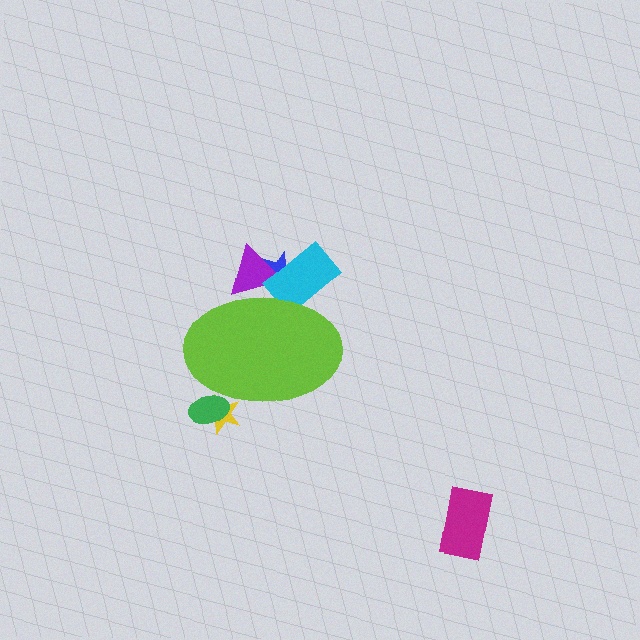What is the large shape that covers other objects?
A lime ellipse.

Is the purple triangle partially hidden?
Yes, the purple triangle is partially hidden behind the lime ellipse.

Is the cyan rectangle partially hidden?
Yes, the cyan rectangle is partially hidden behind the lime ellipse.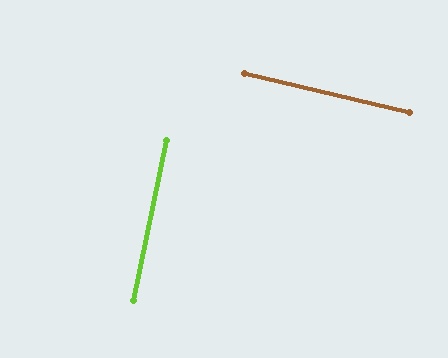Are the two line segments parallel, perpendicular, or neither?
Perpendicular — they meet at approximately 88°.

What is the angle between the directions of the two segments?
Approximately 88 degrees.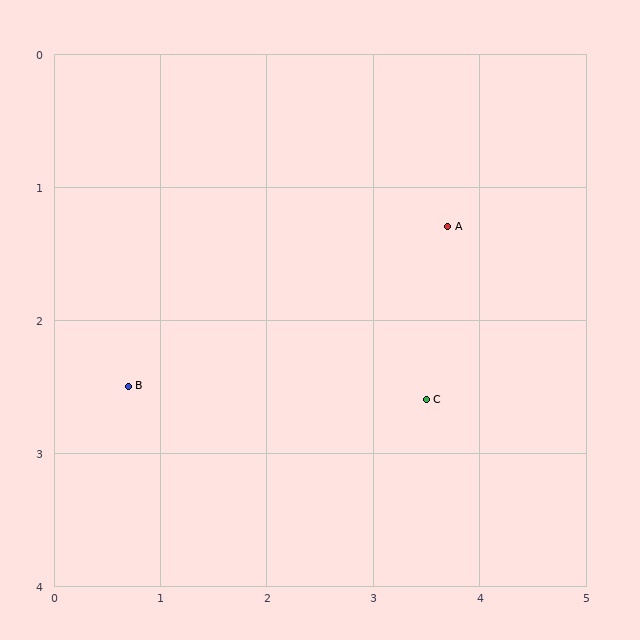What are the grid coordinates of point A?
Point A is at approximately (3.7, 1.3).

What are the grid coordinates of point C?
Point C is at approximately (3.5, 2.6).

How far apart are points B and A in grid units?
Points B and A are about 3.2 grid units apart.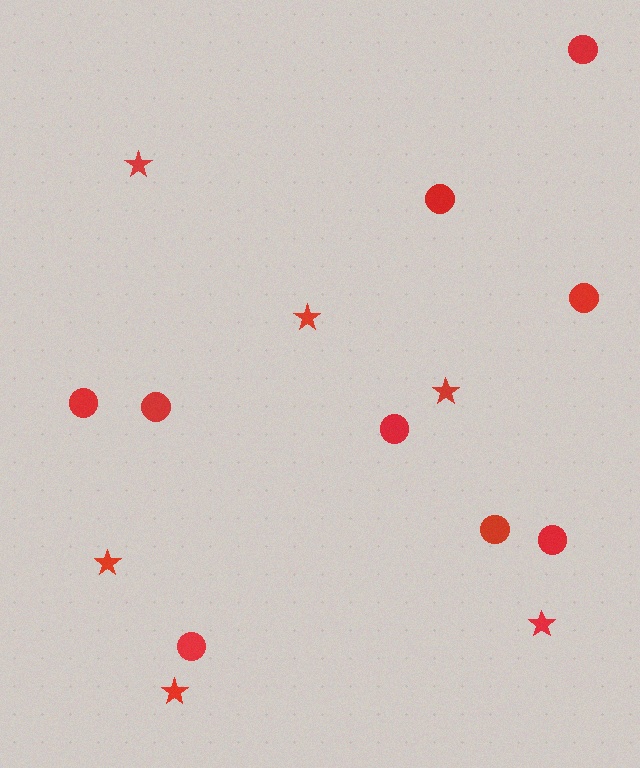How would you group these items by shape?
There are 2 groups: one group of stars (6) and one group of circles (9).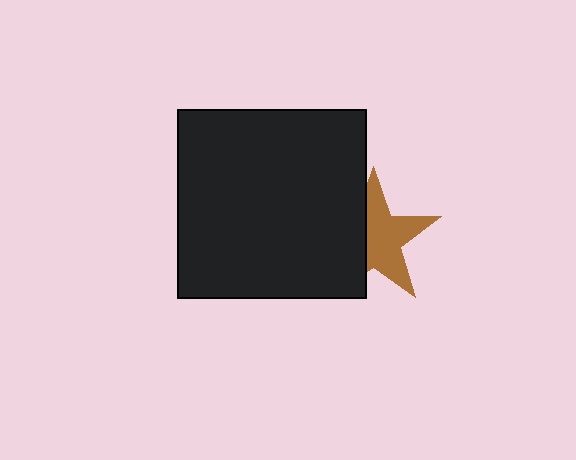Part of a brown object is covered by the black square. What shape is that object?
It is a star.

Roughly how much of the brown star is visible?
About half of it is visible (roughly 59%).